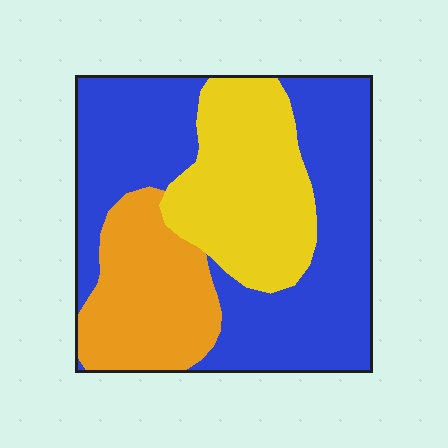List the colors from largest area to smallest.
From largest to smallest: blue, yellow, orange.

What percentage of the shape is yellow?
Yellow covers 27% of the shape.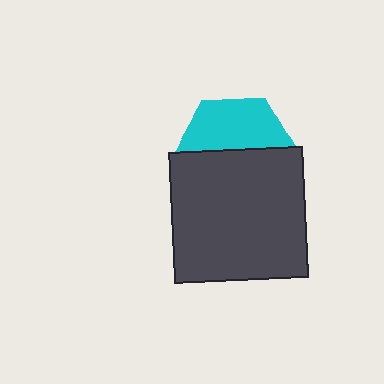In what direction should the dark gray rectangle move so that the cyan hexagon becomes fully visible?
The dark gray rectangle should move down. That is the shortest direction to clear the overlap and leave the cyan hexagon fully visible.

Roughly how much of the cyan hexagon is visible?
A small part of it is visible (roughly 44%).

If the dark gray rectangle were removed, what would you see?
You would see the complete cyan hexagon.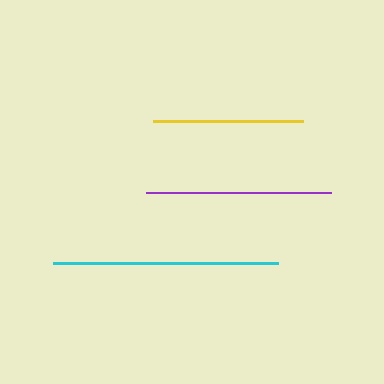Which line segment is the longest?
The cyan line is the longest at approximately 225 pixels.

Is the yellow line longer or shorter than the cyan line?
The cyan line is longer than the yellow line.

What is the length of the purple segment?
The purple segment is approximately 185 pixels long.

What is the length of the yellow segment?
The yellow segment is approximately 150 pixels long.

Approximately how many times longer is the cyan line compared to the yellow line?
The cyan line is approximately 1.5 times the length of the yellow line.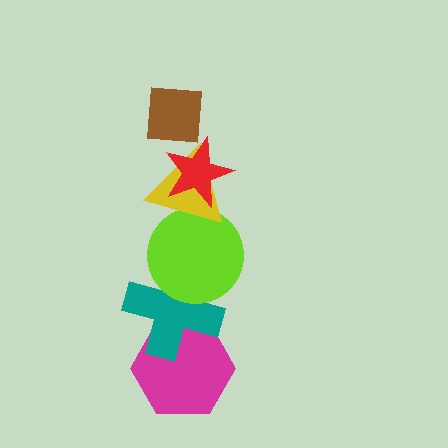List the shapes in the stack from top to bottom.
From top to bottom: the brown square, the red star, the yellow triangle, the lime circle, the teal cross, the magenta hexagon.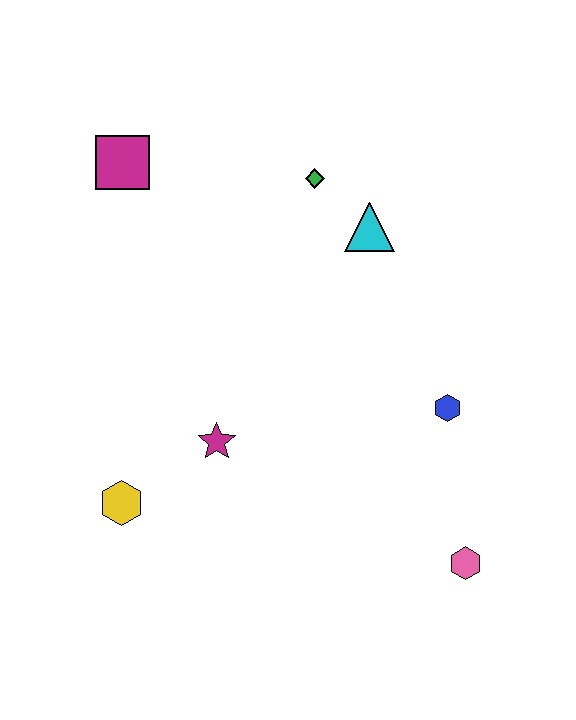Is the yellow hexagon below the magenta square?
Yes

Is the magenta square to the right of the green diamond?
No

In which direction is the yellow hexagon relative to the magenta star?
The yellow hexagon is to the left of the magenta star.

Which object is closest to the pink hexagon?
The blue hexagon is closest to the pink hexagon.